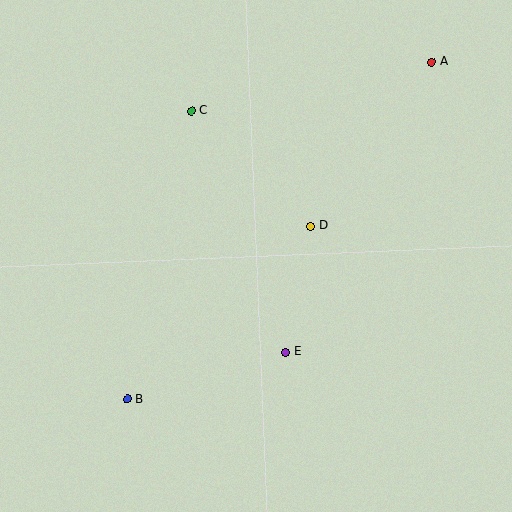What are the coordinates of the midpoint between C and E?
The midpoint between C and E is at (239, 231).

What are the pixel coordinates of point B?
Point B is at (127, 399).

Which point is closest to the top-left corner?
Point C is closest to the top-left corner.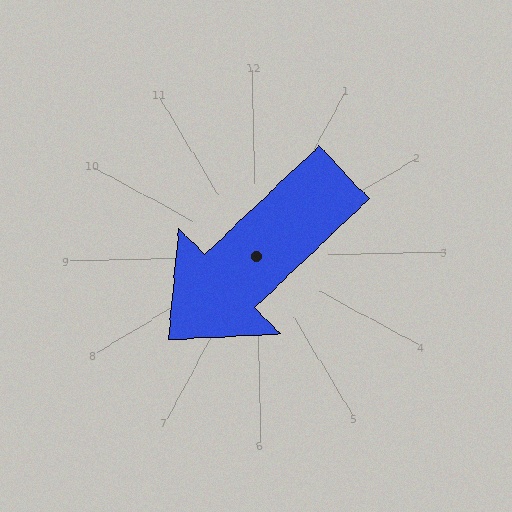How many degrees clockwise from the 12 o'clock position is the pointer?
Approximately 228 degrees.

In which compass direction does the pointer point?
Southwest.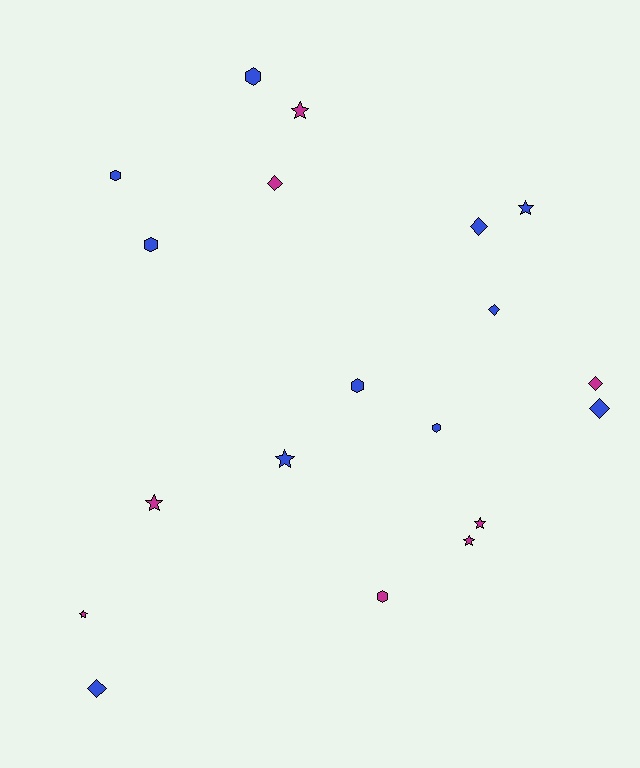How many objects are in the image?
There are 19 objects.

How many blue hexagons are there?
There are 5 blue hexagons.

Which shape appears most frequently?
Star, with 7 objects.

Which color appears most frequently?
Blue, with 11 objects.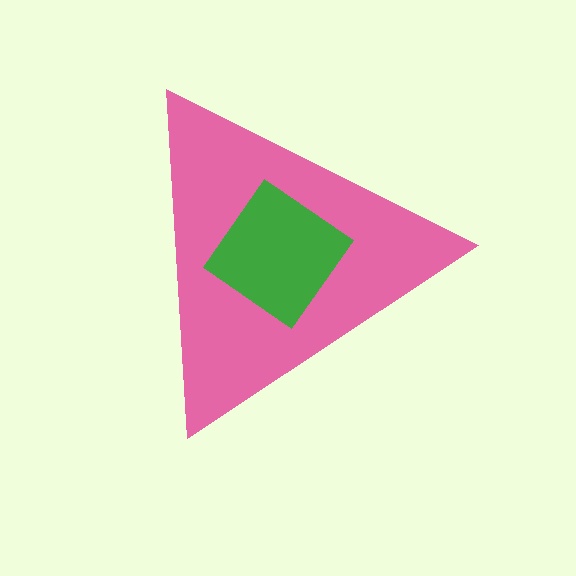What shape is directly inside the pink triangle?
The green diamond.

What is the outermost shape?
The pink triangle.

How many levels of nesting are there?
2.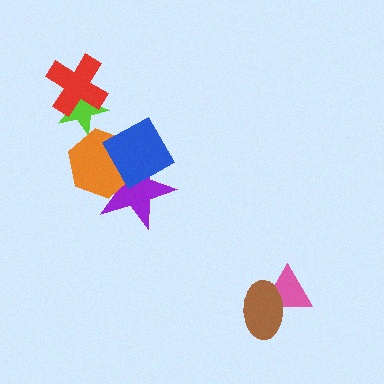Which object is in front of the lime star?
The red cross is in front of the lime star.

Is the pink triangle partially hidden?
Yes, it is partially covered by another shape.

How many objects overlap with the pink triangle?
1 object overlaps with the pink triangle.